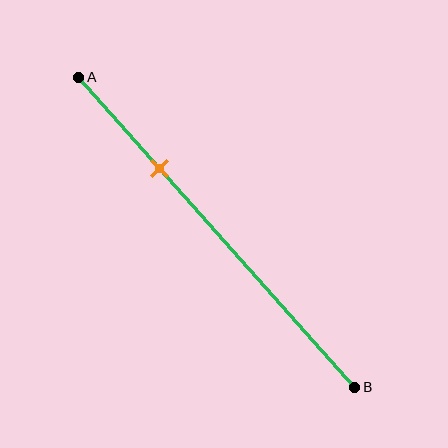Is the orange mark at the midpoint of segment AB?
No, the mark is at about 30% from A, not at the 50% midpoint.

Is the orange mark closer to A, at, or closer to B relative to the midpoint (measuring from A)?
The orange mark is closer to point A than the midpoint of segment AB.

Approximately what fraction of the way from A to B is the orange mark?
The orange mark is approximately 30% of the way from A to B.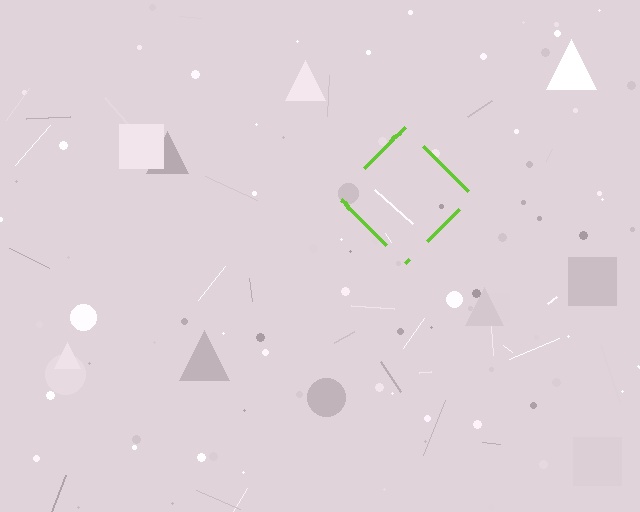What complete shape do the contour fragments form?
The contour fragments form a diamond.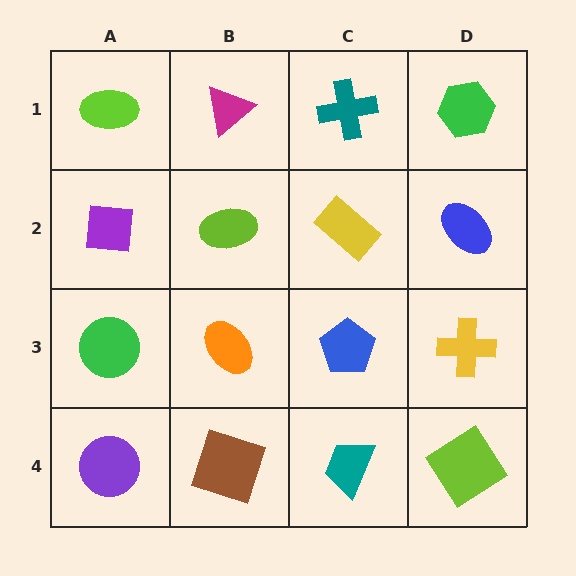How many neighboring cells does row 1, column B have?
3.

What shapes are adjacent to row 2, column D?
A green hexagon (row 1, column D), a yellow cross (row 3, column D), a yellow rectangle (row 2, column C).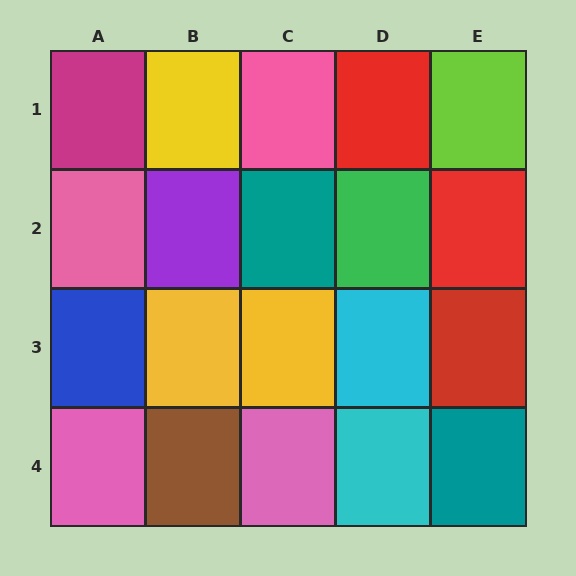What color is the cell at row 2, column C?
Teal.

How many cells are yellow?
3 cells are yellow.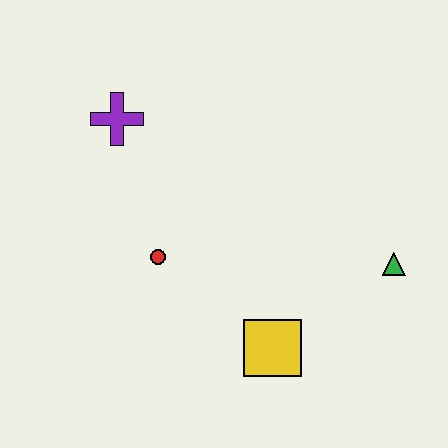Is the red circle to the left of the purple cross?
No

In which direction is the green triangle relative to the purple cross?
The green triangle is to the right of the purple cross.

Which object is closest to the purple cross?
The red circle is closest to the purple cross.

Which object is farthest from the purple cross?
The green triangle is farthest from the purple cross.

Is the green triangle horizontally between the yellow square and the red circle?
No